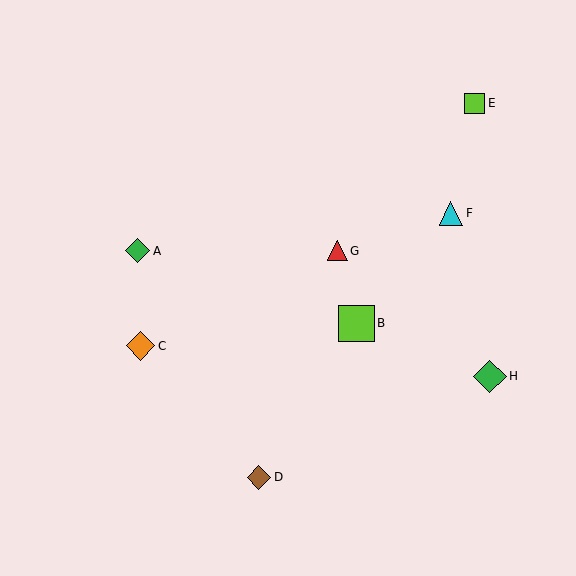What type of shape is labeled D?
Shape D is a brown diamond.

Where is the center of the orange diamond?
The center of the orange diamond is at (140, 346).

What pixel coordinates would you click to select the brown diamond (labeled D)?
Click at (259, 477) to select the brown diamond D.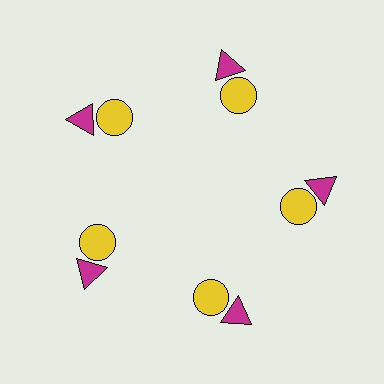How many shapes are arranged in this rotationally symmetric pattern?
There are 10 shapes, arranged in 5 groups of 2.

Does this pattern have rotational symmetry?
Yes, this pattern has 5-fold rotational symmetry. It looks the same after rotating 72 degrees around the center.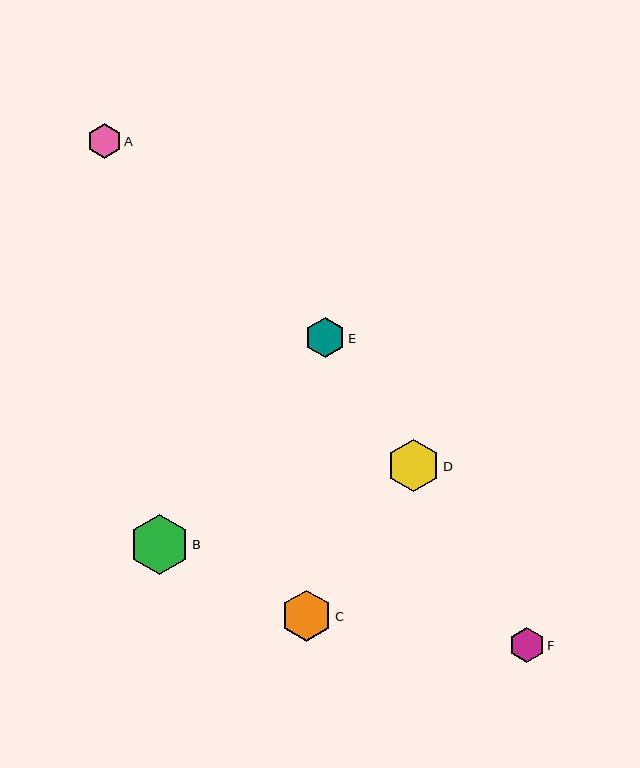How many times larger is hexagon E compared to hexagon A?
Hexagon E is approximately 1.2 times the size of hexagon A.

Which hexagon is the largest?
Hexagon B is the largest with a size of approximately 60 pixels.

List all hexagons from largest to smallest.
From largest to smallest: B, D, C, E, F, A.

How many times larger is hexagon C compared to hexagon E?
Hexagon C is approximately 1.3 times the size of hexagon E.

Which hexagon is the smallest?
Hexagon A is the smallest with a size of approximately 35 pixels.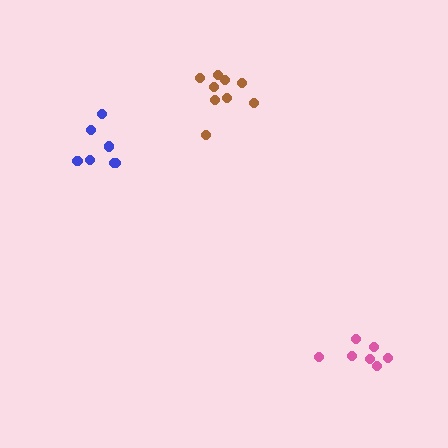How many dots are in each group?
Group 1: 7 dots, Group 2: 9 dots, Group 3: 7 dots (23 total).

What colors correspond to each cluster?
The clusters are colored: pink, brown, blue.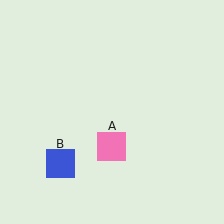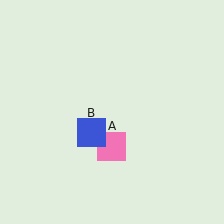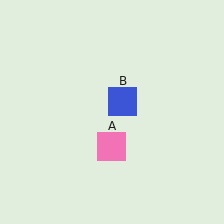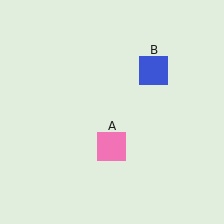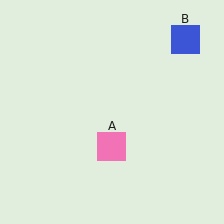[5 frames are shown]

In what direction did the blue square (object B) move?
The blue square (object B) moved up and to the right.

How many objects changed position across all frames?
1 object changed position: blue square (object B).